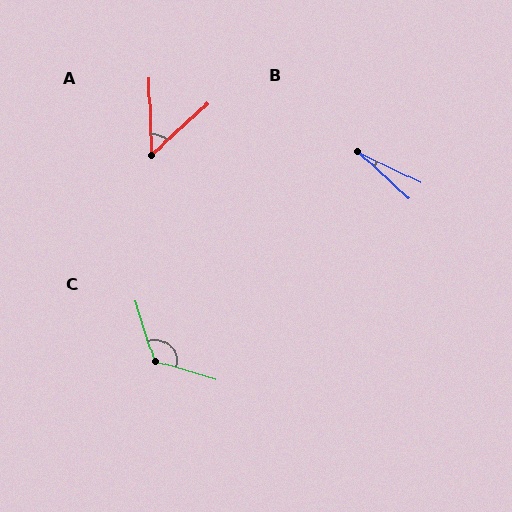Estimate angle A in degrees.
Approximately 49 degrees.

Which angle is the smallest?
B, at approximately 17 degrees.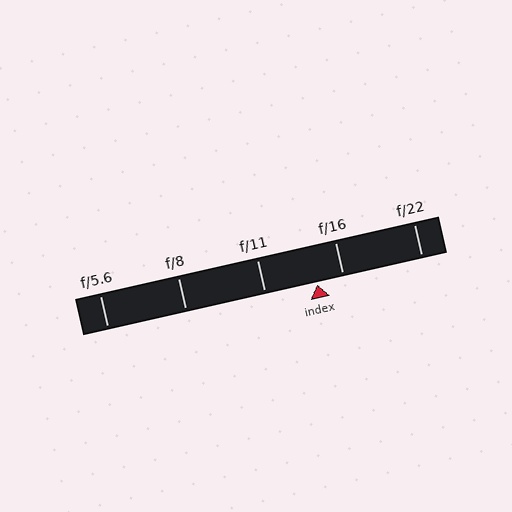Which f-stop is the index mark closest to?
The index mark is closest to f/16.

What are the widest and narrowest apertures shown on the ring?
The widest aperture shown is f/5.6 and the narrowest is f/22.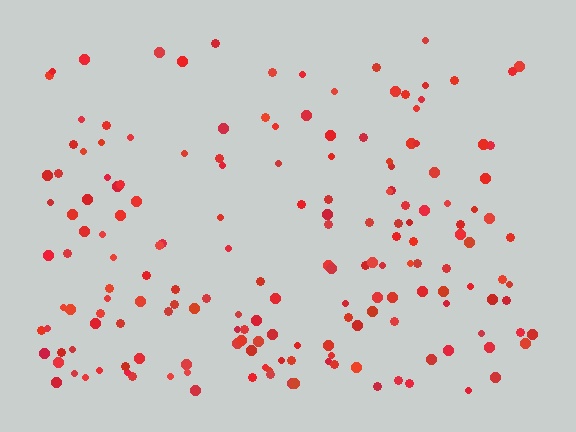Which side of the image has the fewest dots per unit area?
The top.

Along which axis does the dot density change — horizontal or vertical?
Vertical.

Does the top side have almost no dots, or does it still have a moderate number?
Still a moderate number, just noticeably fewer than the bottom.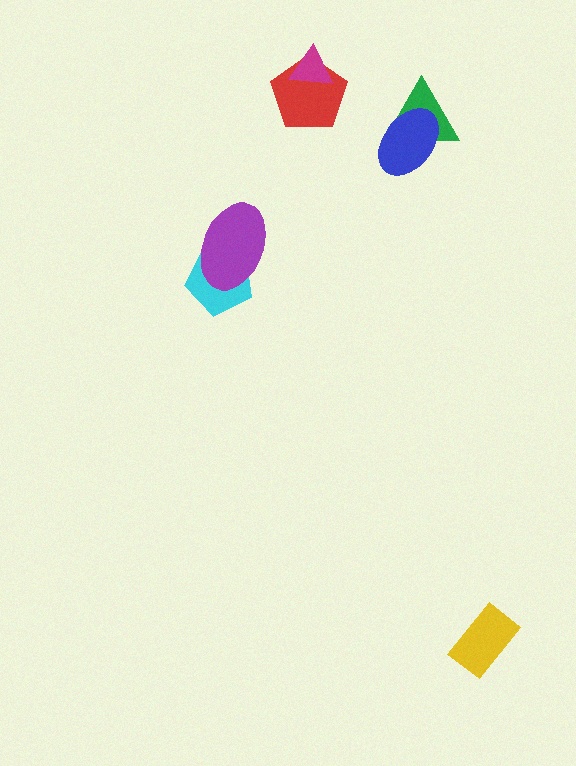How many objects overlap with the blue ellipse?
1 object overlaps with the blue ellipse.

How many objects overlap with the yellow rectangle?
0 objects overlap with the yellow rectangle.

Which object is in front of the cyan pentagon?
The purple ellipse is in front of the cyan pentagon.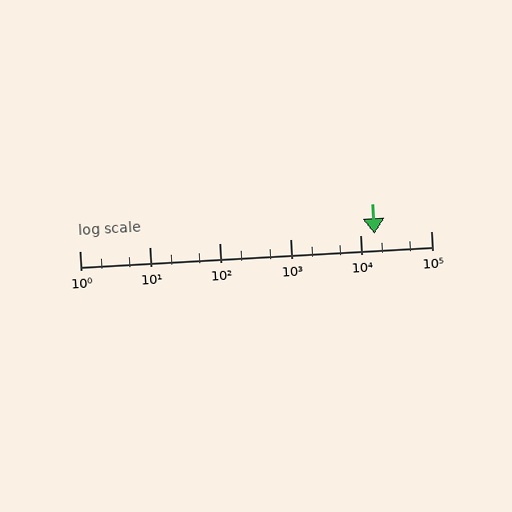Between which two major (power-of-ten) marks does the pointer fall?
The pointer is between 10000 and 100000.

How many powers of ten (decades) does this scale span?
The scale spans 5 decades, from 1 to 100000.